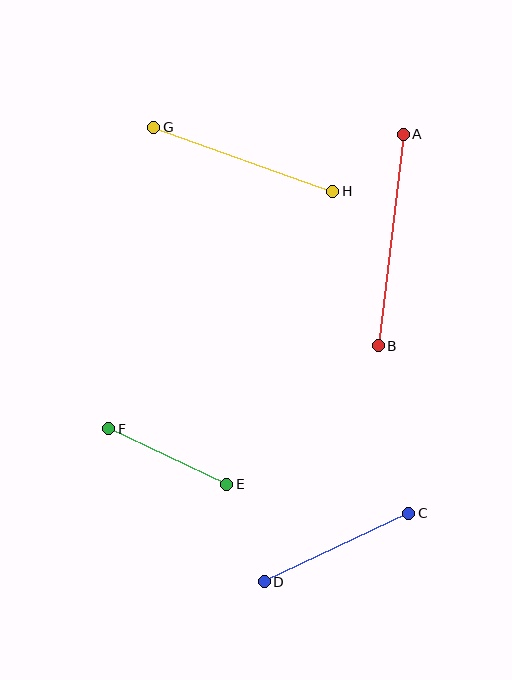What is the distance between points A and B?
The distance is approximately 213 pixels.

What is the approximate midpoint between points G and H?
The midpoint is at approximately (243, 159) pixels.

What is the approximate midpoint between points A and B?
The midpoint is at approximately (391, 240) pixels.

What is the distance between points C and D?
The distance is approximately 160 pixels.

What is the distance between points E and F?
The distance is approximately 130 pixels.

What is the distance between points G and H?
The distance is approximately 190 pixels.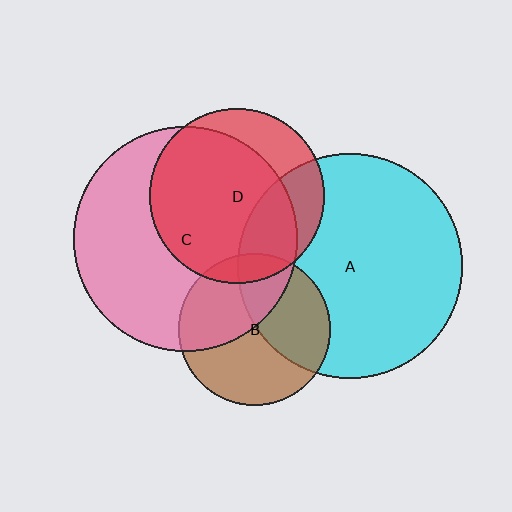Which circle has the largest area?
Circle A (cyan).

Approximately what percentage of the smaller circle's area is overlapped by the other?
Approximately 10%.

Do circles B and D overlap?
Yes.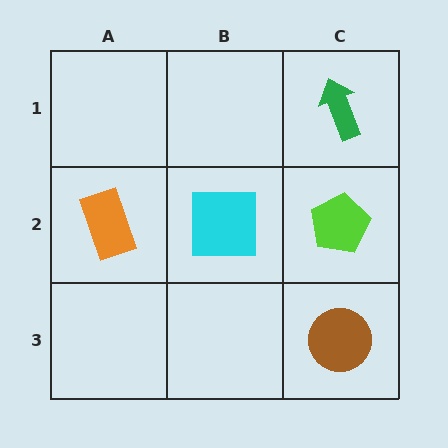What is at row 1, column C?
A green arrow.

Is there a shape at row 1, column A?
No, that cell is empty.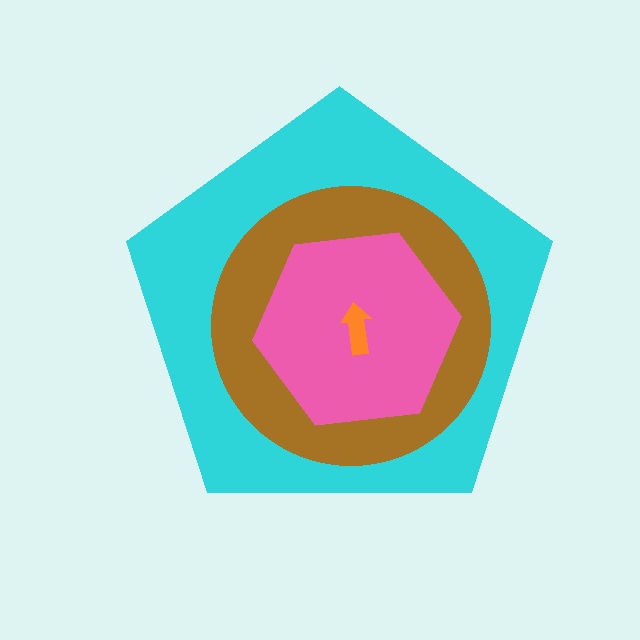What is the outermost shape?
The cyan pentagon.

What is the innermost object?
The orange arrow.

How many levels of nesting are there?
4.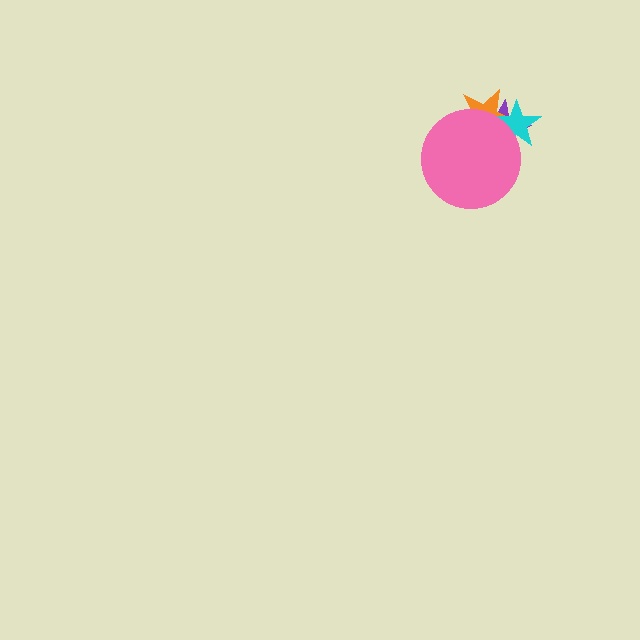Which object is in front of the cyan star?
The pink circle is in front of the cyan star.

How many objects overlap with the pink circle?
3 objects overlap with the pink circle.